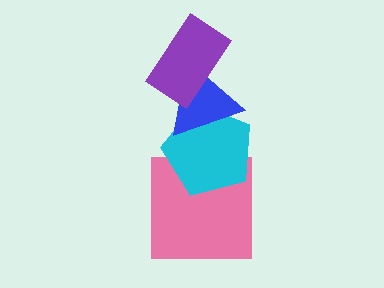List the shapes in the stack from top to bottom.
From top to bottom: the purple rectangle, the blue triangle, the cyan pentagon, the pink square.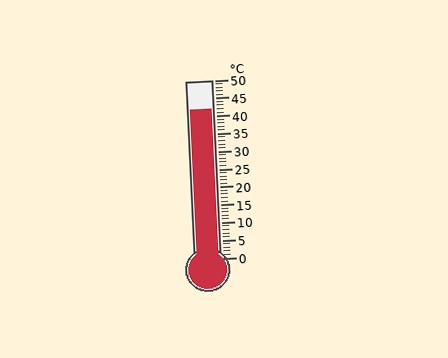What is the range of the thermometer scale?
The thermometer scale ranges from 0°C to 50°C.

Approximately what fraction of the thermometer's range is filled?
The thermometer is filled to approximately 85% of its range.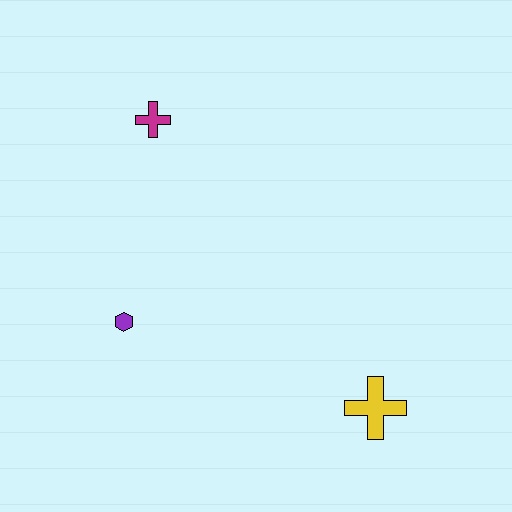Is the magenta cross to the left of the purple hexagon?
No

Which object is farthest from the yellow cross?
The magenta cross is farthest from the yellow cross.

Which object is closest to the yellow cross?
The purple hexagon is closest to the yellow cross.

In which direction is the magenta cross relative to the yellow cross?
The magenta cross is above the yellow cross.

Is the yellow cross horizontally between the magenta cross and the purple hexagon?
No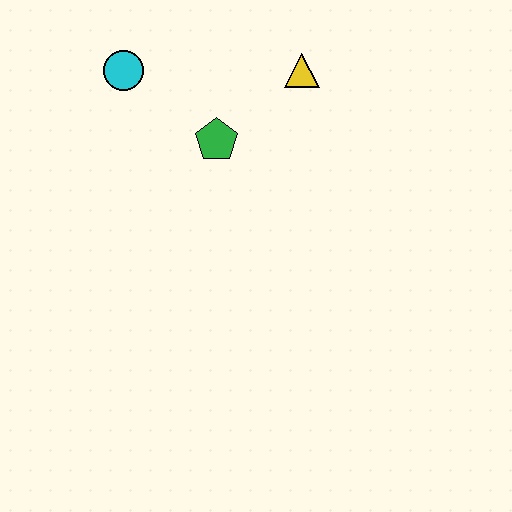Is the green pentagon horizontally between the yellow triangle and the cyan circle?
Yes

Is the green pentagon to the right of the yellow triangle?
No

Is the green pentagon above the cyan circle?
No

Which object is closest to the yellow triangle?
The green pentagon is closest to the yellow triangle.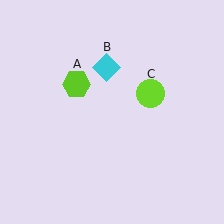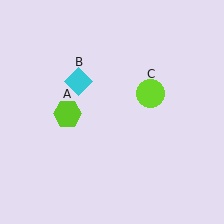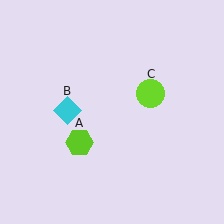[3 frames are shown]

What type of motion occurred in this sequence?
The lime hexagon (object A), cyan diamond (object B) rotated counterclockwise around the center of the scene.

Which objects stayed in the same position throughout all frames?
Lime circle (object C) remained stationary.